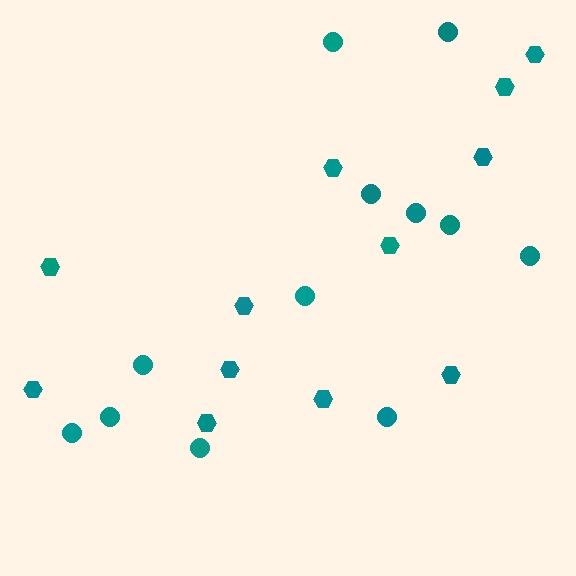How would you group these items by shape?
There are 2 groups: one group of circles (12) and one group of hexagons (12).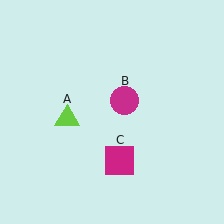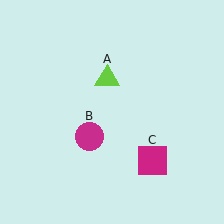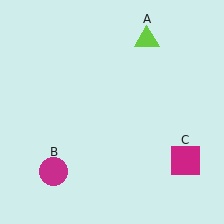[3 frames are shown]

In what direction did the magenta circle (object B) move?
The magenta circle (object B) moved down and to the left.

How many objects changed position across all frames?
3 objects changed position: lime triangle (object A), magenta circle (object B), magenta square (object C).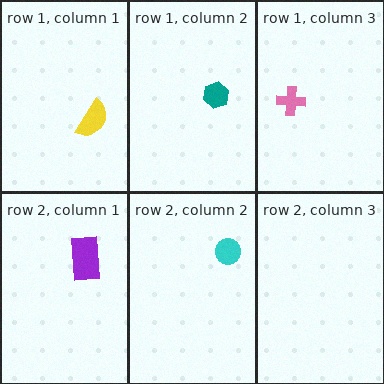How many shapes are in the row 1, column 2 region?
1.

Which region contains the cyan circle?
The row 2, column 2 region.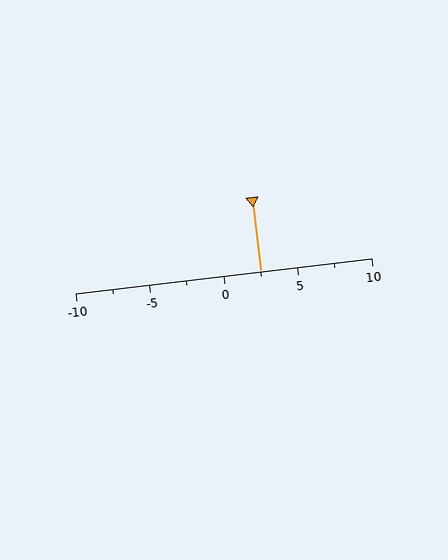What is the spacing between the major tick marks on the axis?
The major ticks are spaced 5 apart.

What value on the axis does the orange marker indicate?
The marker indicates approximately 2.5.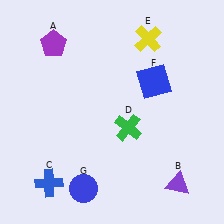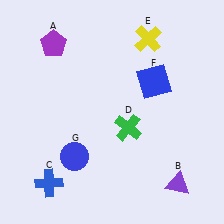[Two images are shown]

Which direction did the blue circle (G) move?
The blue circle (G) moved up.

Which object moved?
The blue circle (G) moved up.